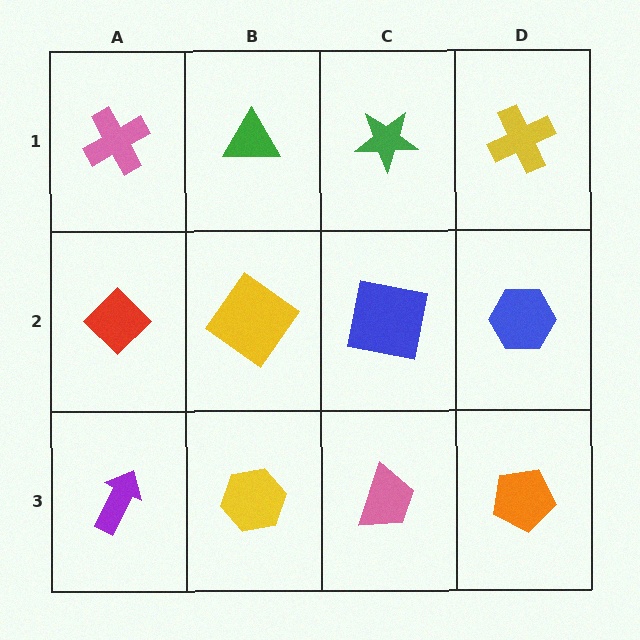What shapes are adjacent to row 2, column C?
A green star (row 1, column C), a pink trapezoid (row 3, column C), a yellow diamond (row 2, column B), a blue hexagon (row 2, column D).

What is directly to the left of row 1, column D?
A green star.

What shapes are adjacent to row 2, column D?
A yellow cross (row 1, column D), an orange pentagon (row 3, column D), a blue square (row 2, column C).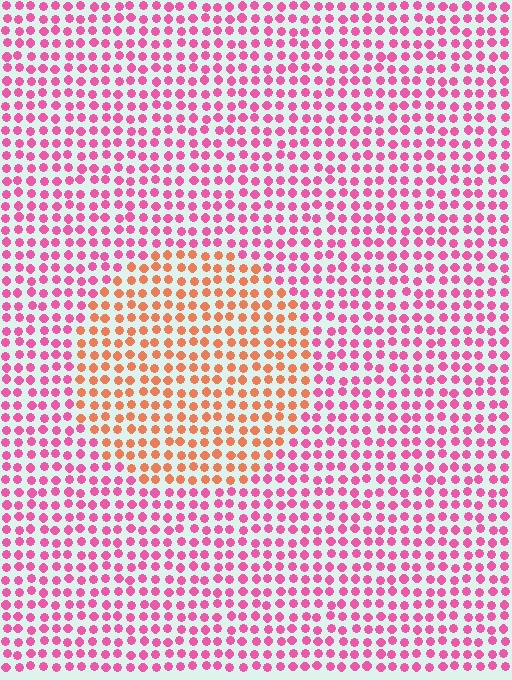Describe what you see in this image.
The image is filled with small pink elements in a uniform arrangement. A circle-shaped region is visible where the elements are tinted to a slightly different hue, forming a subtle color boundary.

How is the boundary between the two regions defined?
The boundary is defined purely by a slight shift in hue (about 48 degrees). Spacing, size, and orientation are identical on both sides.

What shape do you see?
I see a circle.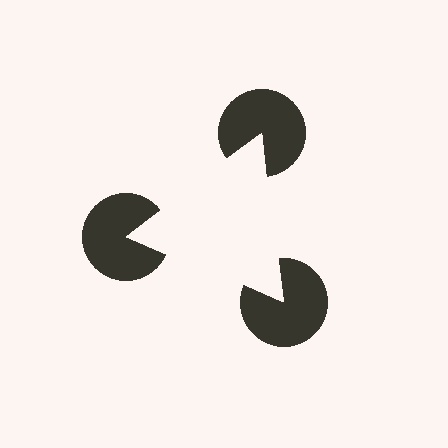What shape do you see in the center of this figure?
An illusory triangle — its edges are inferred from the aligned wedge cuts in the pac-man discs, not physically drawn.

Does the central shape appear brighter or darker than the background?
It typically appears slightly brighter than the background, even though no actual brightness change is drawn.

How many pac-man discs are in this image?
There are 3 — one at each vertex of the illusory triangle.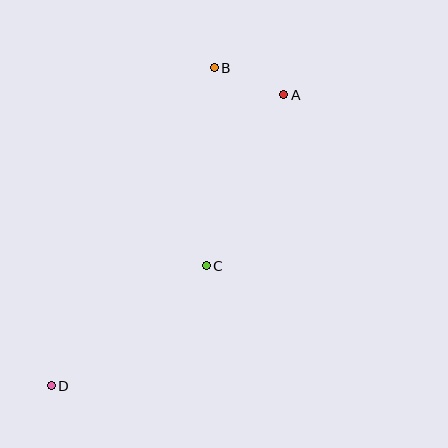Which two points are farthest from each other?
Points A and D are farthest from each other.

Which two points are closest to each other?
Points A and B are closest to each other.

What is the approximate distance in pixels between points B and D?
The distance between B and D is approximately 357 pixels.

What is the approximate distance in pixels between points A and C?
The distance between A and C is approximately 188 pixels.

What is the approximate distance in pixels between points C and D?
The distance between C and D is approximately 196 pixels.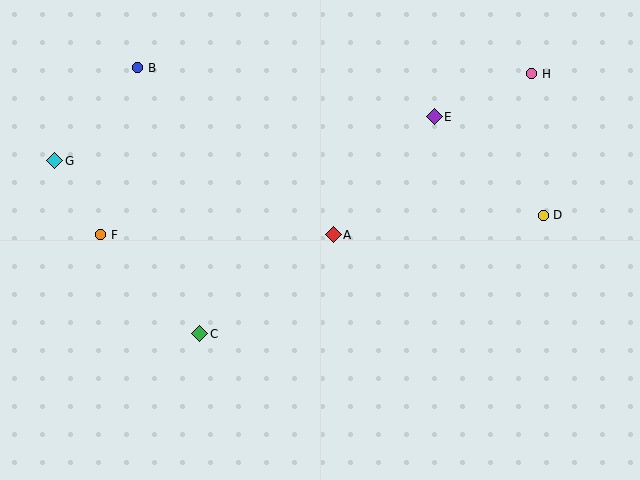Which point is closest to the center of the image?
Point A at (333, 235) is closest to the center.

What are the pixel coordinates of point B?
Point B is at (138, 68).